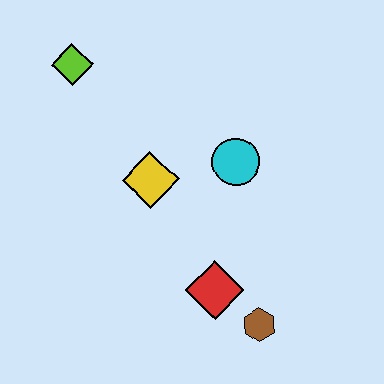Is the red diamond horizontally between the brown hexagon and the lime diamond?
Yes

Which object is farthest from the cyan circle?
The lime diamond is farthest from the cyan circle.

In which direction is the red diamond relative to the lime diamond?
The red diamond is below the lime diamond.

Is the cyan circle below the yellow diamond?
No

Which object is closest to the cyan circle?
The yellow diamond is closest to the cyan circle.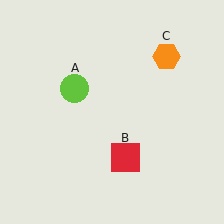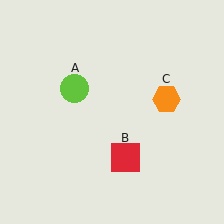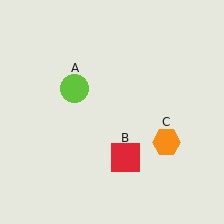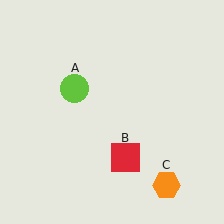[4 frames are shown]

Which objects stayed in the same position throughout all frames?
Lime circle (object A) and red square (object B) remained stationary.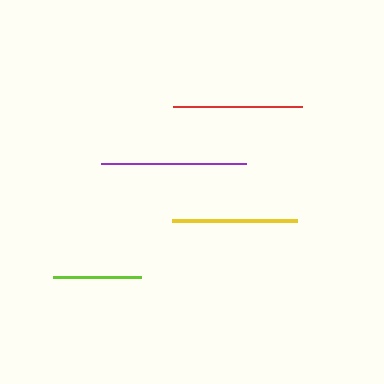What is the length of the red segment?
The red segment is approximately 130 pixels long.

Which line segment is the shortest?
The lime line is the shortest at approximately 88 pixels.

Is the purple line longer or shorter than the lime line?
The purple line is longer than the lime line.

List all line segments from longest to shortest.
From longest to shortest: purple, red, yellow, lime.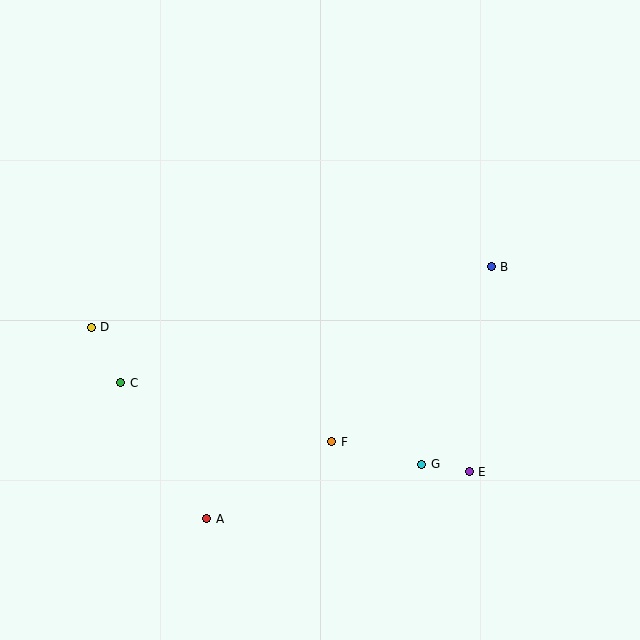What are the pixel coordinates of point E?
Point E is at (469, 472).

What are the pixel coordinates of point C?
Point C is at (121, 383).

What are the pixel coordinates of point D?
Point D is at (91, 327).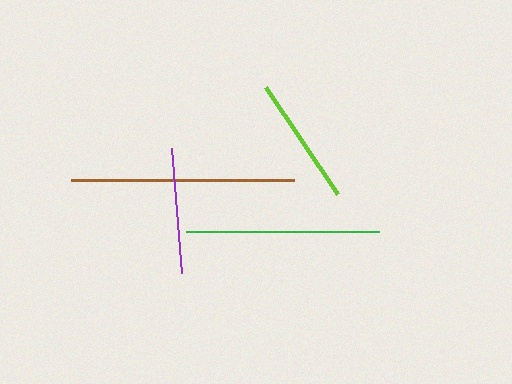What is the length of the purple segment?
The purple segment is approximately 126 pixels long.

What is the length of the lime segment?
The lime segment is approximately 129 pixels long.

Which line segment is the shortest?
The purple line is the shortest at approximately 126 pixels.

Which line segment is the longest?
The brown line is the longest at approximately 223 pixels.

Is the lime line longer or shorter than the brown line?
The brown line is longer than the lime line.